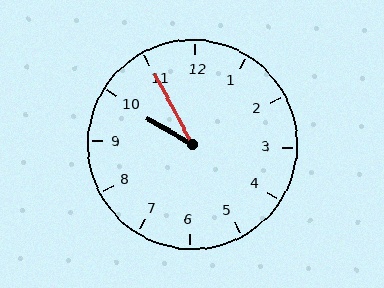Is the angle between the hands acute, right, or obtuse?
It is acute.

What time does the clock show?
9:55.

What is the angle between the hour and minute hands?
Approximately 32 degrees.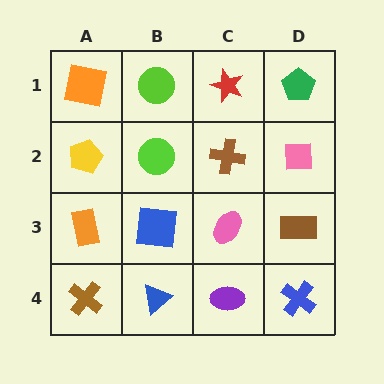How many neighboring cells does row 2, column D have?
3.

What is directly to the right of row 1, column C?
A green pentagon.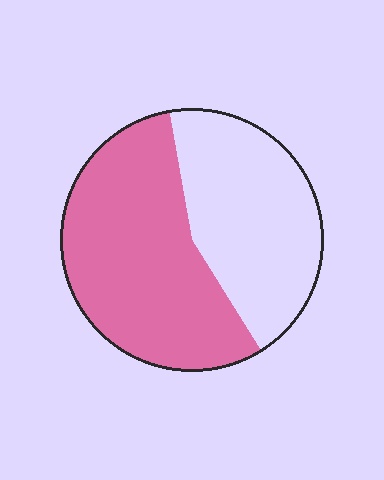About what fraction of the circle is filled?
About three fifths (3/5).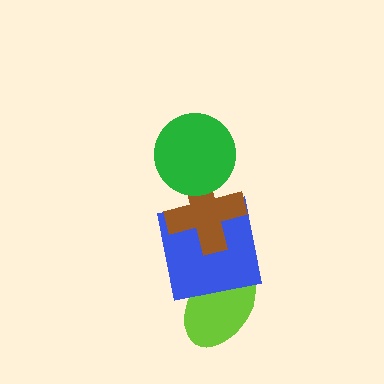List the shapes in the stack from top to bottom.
From top to bottom: the green circle, the brown cross, the blue square, the lime ellipse.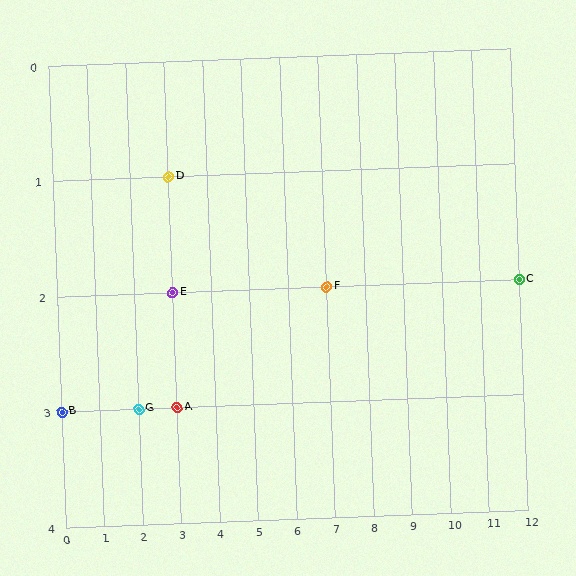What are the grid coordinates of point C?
Point C is at grid coordinates (12, 2).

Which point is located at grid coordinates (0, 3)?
Point B is at (0, 3).